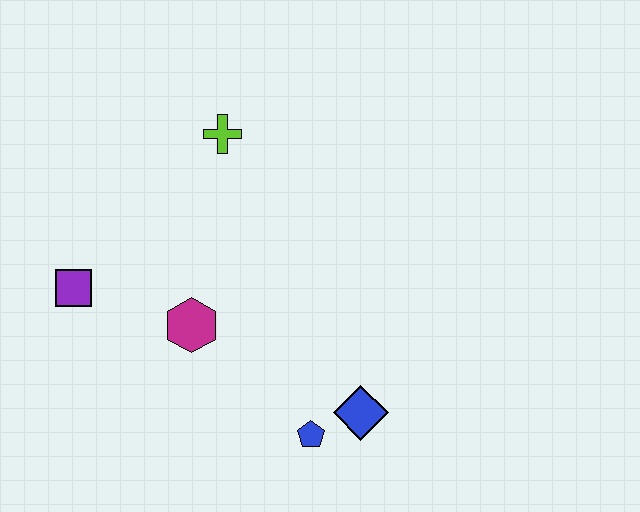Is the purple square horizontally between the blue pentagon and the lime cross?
No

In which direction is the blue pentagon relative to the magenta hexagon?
The blue pentagon is to the right of the magenta hexagon.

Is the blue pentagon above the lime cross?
No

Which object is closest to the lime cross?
The magenta hexagon is closest to the lime cross.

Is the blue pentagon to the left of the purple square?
No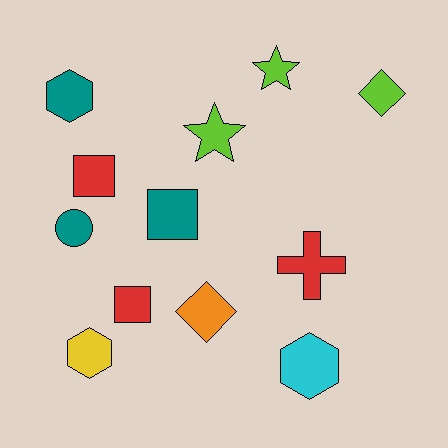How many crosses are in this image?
There is 1 cross.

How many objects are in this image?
There are 12 objects.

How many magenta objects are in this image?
There are no magenta objects.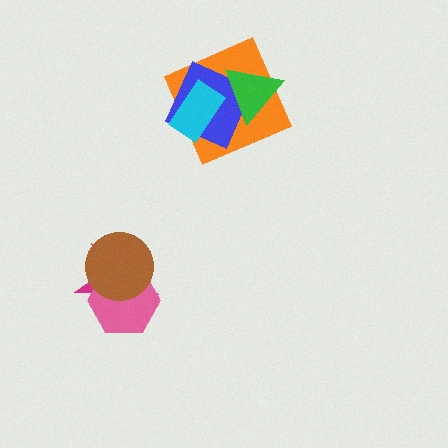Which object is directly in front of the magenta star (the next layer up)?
The pink hexagon is directly in front of the magenta star.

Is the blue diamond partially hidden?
Yes, it is partially covered by another shape.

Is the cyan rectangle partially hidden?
No, no other shape covers it.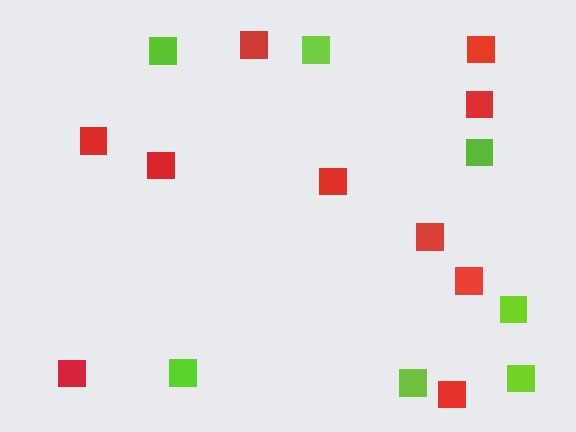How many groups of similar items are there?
There are 2 groups: one group of lime squares (7) and one group of red squares (10).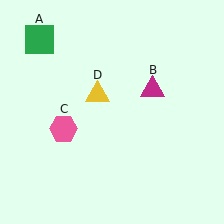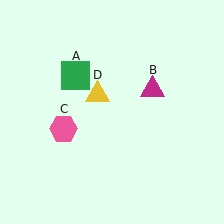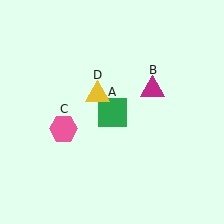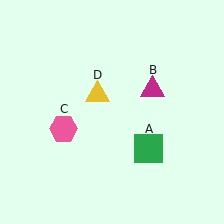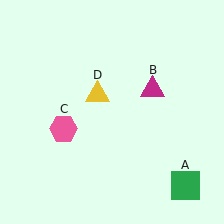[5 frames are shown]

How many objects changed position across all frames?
1 object changed position: green square (object A).